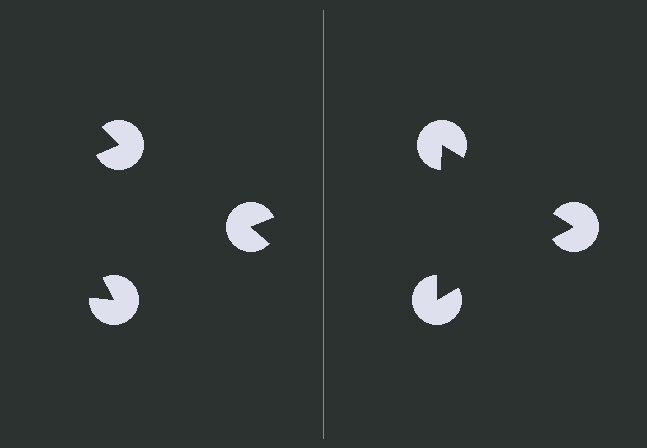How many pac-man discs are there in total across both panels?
6 — 3 on each side.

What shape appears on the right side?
An illusory triangle.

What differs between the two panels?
The pac-man discs are positioned identically on both sides; only the wedge orientations differ. On the right they align to a triangle; on the left they are misaligned.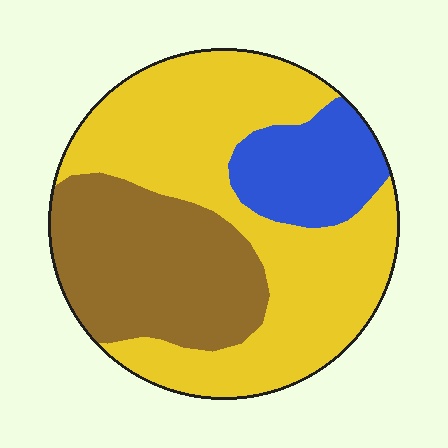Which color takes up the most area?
Yellow, at roughly 55%.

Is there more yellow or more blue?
Yellow.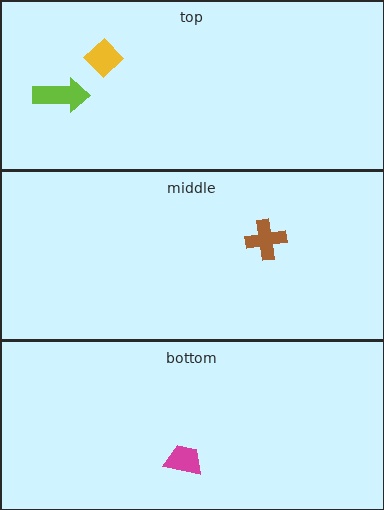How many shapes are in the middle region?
1.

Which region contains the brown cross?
The middle region.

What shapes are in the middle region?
The brown cross.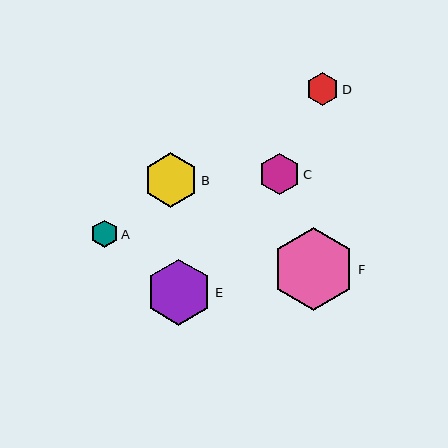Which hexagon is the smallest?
Hexagon A is the smallest with a size of approximately 27 pixels.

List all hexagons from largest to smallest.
From largest to smallest: F, E, B, C, D, A.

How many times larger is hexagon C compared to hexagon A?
Hexagon C is approximately 1.5 times the size of hexagon A.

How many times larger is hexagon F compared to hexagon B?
Hexagon F is approximately 1.5 times the size of hexagon B.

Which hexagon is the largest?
Hexagon F is the largest with a size of approximately 83 pixels.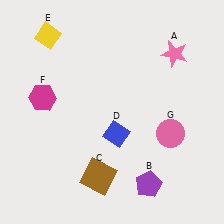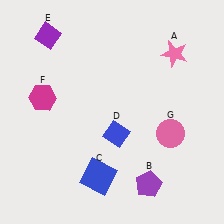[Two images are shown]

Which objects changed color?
C changed from brown to blue. E changed from yellow to purple.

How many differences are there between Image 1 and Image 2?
There are 2 differences between the two images.